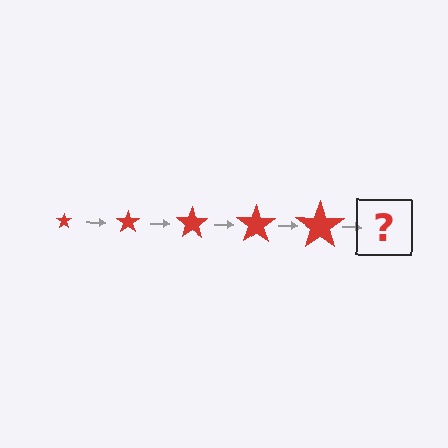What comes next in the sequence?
The next element should be a red star, larger than the previous one.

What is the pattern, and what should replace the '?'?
The pattern is that the star gets progressively larger each step. The '?' should be a red star, larger than the previous one.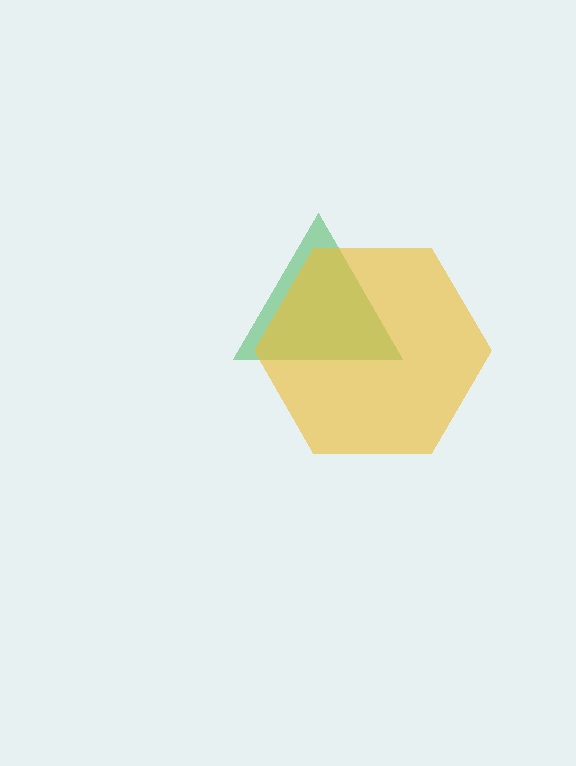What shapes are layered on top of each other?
The layered shapes are: a green triangle, a yellow hexagon.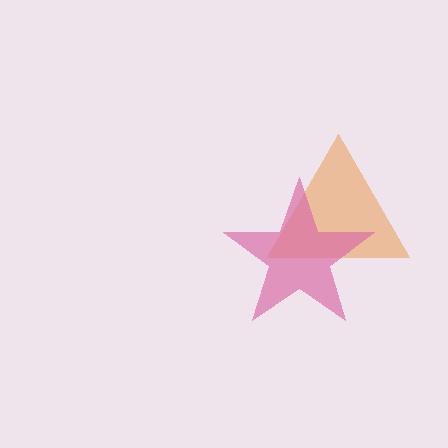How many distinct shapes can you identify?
There are 2 distinct shapes: an orange triangle, a pink star.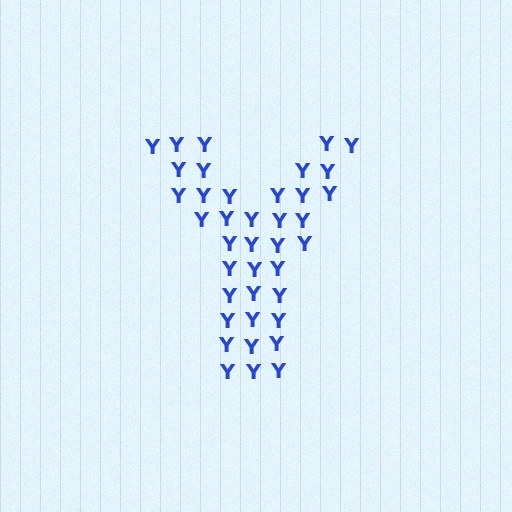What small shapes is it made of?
It is made of small letter Y's.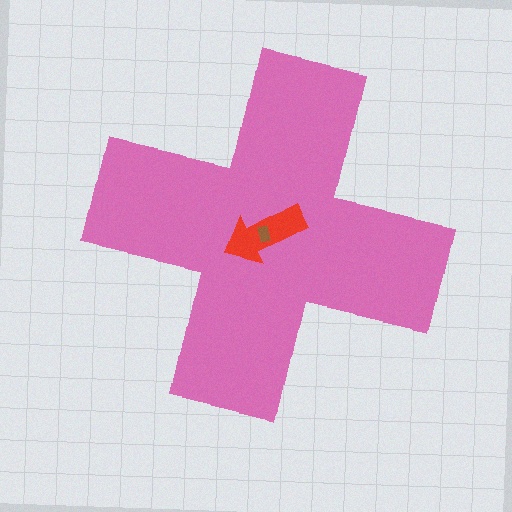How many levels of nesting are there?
3.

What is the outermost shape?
The pink cross.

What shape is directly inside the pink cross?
The red arrow.